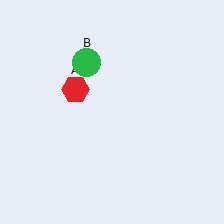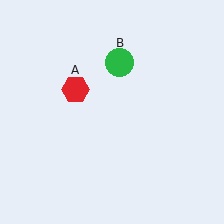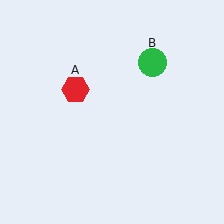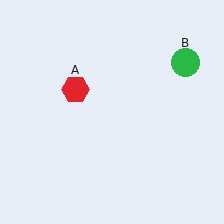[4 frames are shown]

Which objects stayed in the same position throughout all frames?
Red hexagon (object A) remained stationary.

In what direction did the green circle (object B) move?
The green circle (object B) moved right.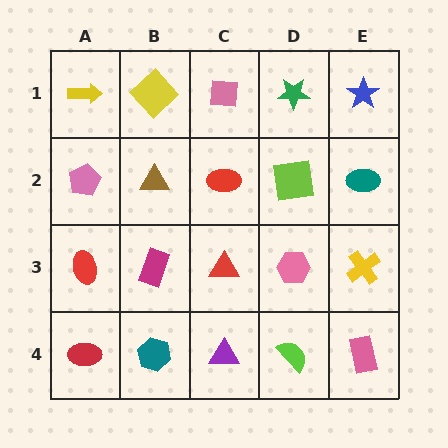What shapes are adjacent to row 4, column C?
A red triangle (row 3, column C), a teal hexagon (row 4, column B), a lime semicircle (row 4, column D).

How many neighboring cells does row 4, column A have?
2.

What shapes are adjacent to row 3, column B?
A brown triangle (row 2, column B), a teal hexagon (row 4, column B), a red ellipse (row 3, column A), a red triangle (row 3, column C).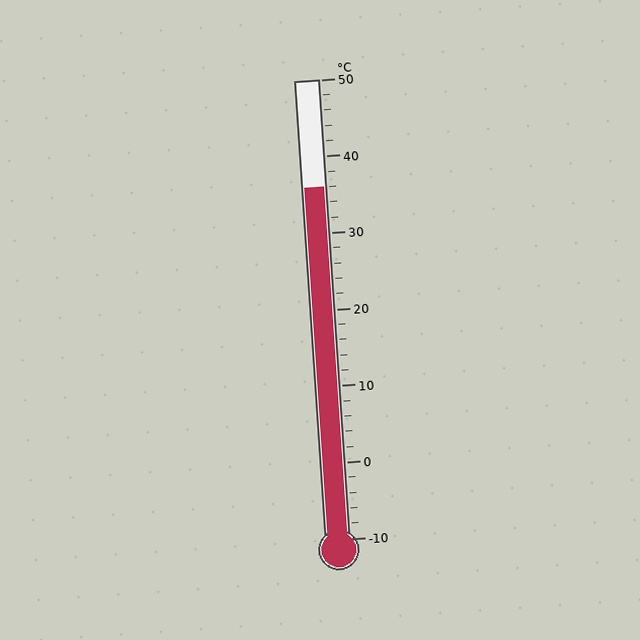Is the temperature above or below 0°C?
The temperature is above 0°C.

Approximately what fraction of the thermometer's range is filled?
The thermometer is filled to approximately 75% of its range.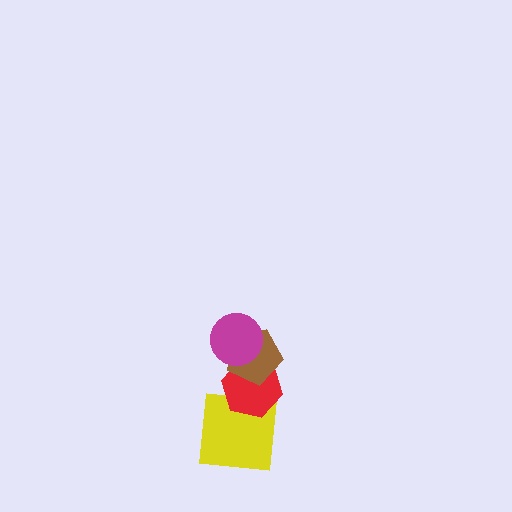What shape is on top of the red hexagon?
The brown pentagon is on top of the red hexagon.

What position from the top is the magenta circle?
The magenta circle is 1st from the top.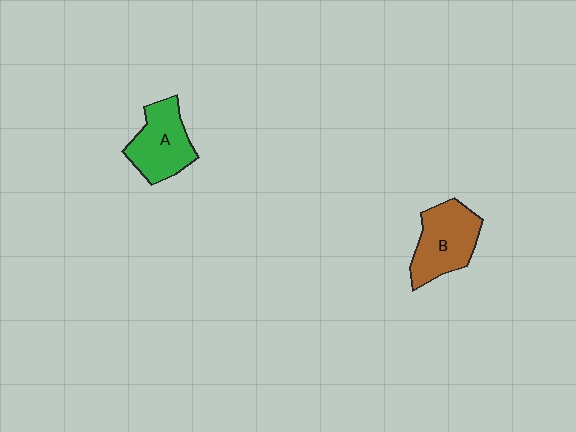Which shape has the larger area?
Shape B (brown).